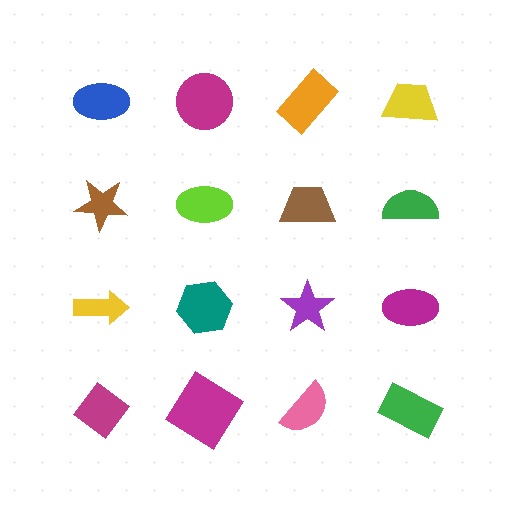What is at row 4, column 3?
A pink semicircle.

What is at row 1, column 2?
A magenta circle.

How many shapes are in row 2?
4 shapes.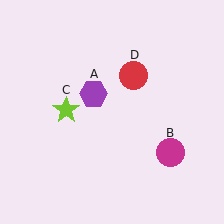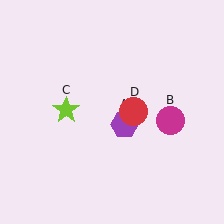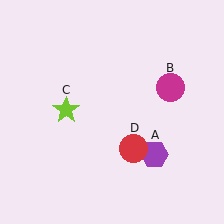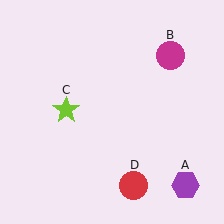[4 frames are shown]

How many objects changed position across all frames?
3 objects changed position: purple hexagon (object A), magenta circle (object B), red circle (object D).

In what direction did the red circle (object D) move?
The red circle (object D) moved down.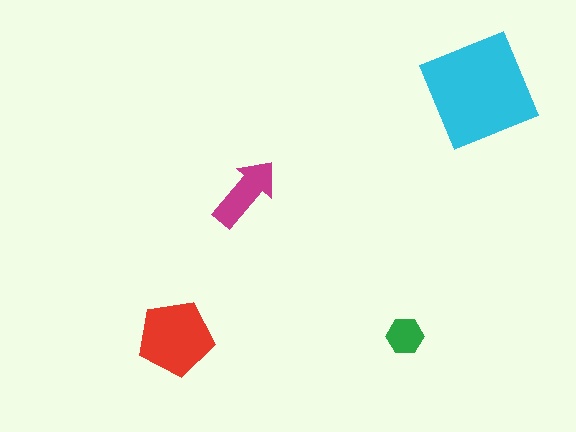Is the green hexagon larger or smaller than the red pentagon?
Smaller.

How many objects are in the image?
There are 4 objects in the image.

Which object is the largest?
The cyan square.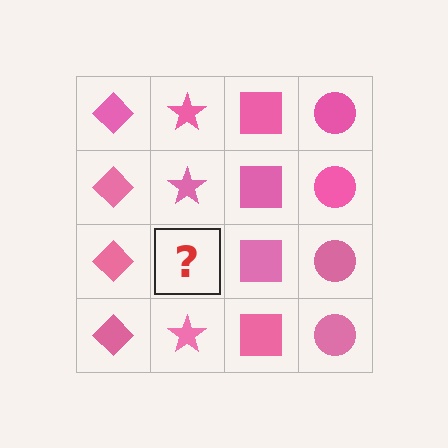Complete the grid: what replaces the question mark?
The question mark should be replaced with a pink star.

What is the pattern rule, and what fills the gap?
The rule is that each column has a consistent shape. The gap should be filled with a pink star.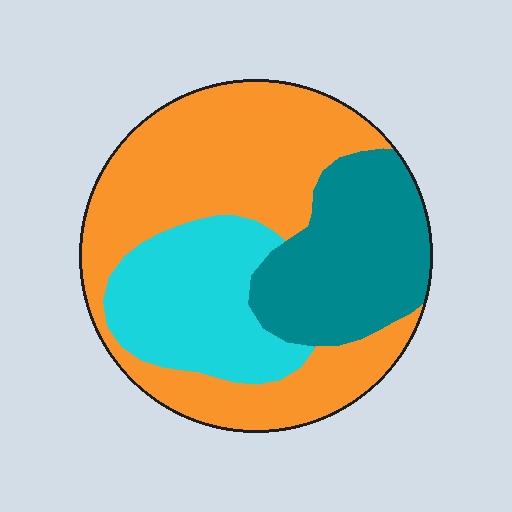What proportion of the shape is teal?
Teal covers 26% of the shape.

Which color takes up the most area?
Orange, at roughly 50%.